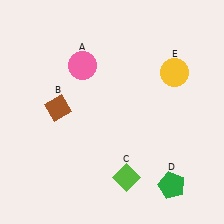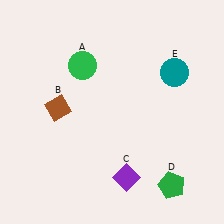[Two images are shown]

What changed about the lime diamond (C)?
In Image 1, C is lime. In Image 2, it changed to purple.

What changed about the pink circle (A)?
In Image 1, A is pink. In Image 2, it changed to green.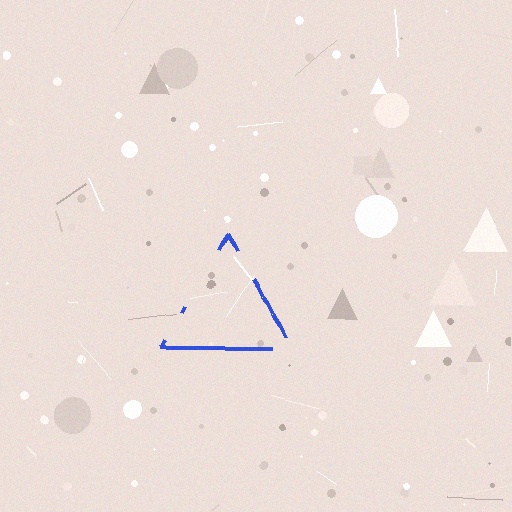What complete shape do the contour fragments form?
The contour fragments form a triangle.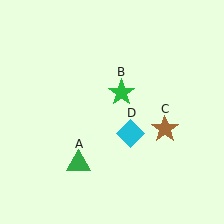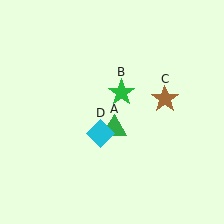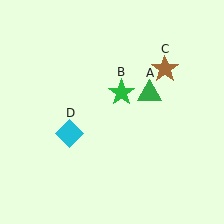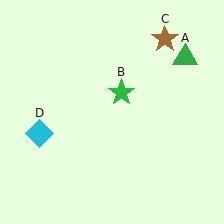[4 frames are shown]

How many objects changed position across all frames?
3 objects changed position: green triangle (object A), brown star (object C), cyan diamond (object D).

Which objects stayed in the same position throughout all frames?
Green star (object B) remained stationary.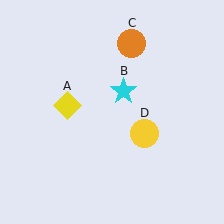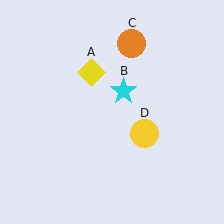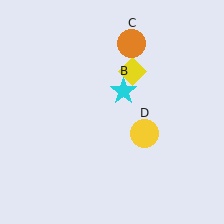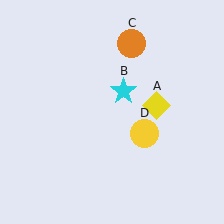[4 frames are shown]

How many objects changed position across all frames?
1 object changed position: yellow diamond (object A).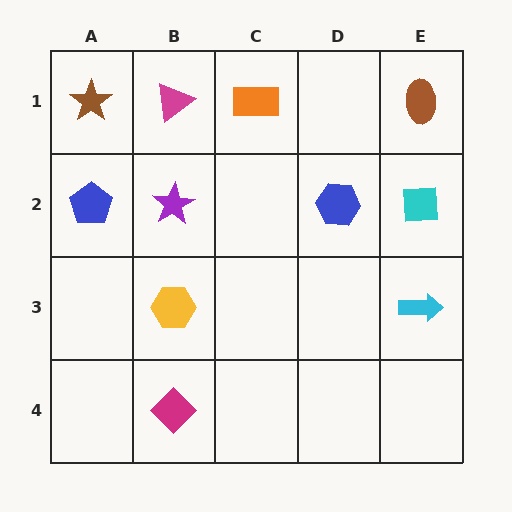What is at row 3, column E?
A cyan arrow.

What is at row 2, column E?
A cyan square.